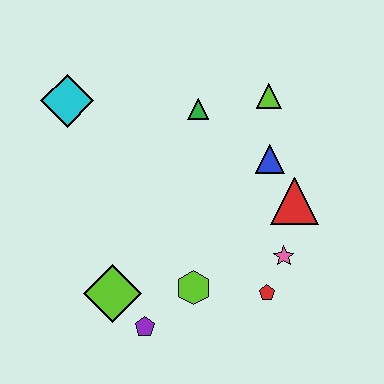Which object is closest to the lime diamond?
The purple pentagon is closest to the lime diamond.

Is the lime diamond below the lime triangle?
Yes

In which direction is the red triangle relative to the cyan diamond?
The red triangle is to the right of the cyan diamond.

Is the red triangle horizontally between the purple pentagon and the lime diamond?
No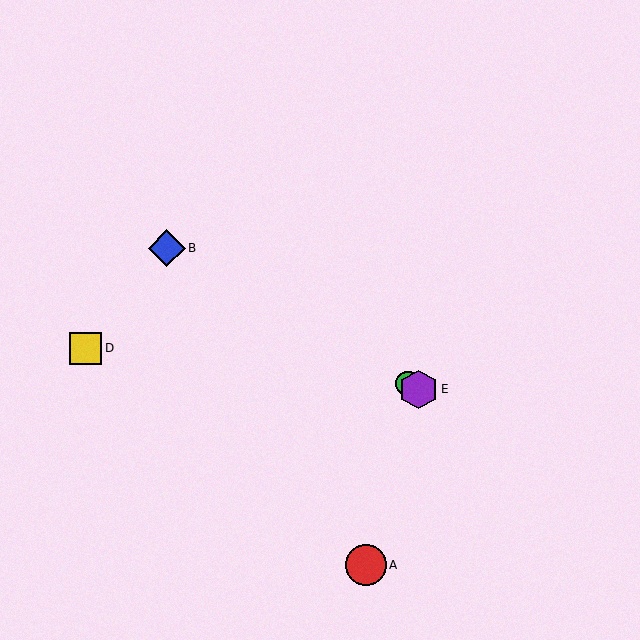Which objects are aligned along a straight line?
Objects B, C, E are aligned along a straight line.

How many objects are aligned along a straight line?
3 objects (B, C, E) are aligned along a straight line.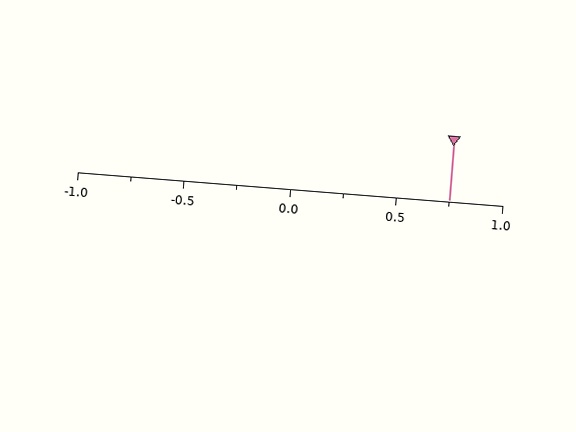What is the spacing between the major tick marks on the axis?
The major ticks are spaced 0.5 apart.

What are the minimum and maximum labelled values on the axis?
The axis runs from -1.0 to 1.0.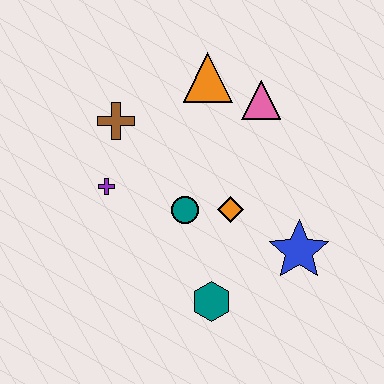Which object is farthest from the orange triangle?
The teal hexagon is farthest from the orange triangle.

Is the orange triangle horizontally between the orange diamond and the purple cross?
Yes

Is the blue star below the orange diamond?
Yes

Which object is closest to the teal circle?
The orange diamond is closest to the teal circle.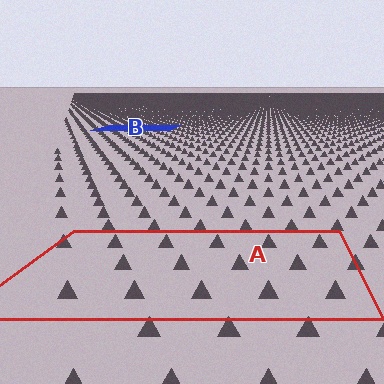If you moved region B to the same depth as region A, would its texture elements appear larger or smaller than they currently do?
They would appear larger. At a closer depth, the same texture elements are projected at a bigger on-screen size.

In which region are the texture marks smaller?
The texture marks are smaller in region B, because it is farther away.